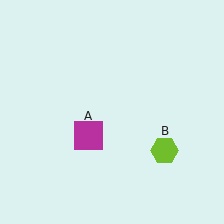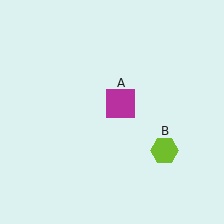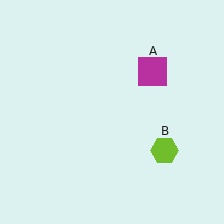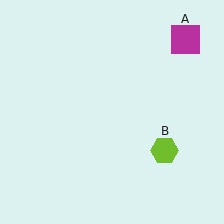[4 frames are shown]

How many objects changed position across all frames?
1 object changed position: magenta square (object A).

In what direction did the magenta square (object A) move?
The magenta square (object A) moved up and to the right.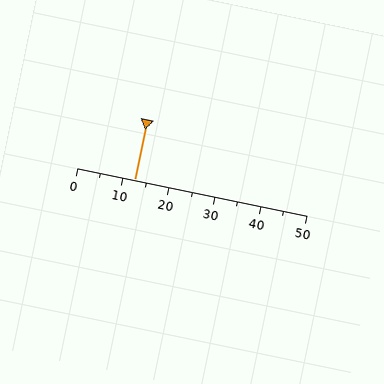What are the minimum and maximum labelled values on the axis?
The axis runs from 0 to 50.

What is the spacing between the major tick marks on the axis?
The major ticks are spaced 10 apart.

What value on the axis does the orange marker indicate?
The marker indicates approximately 12.5.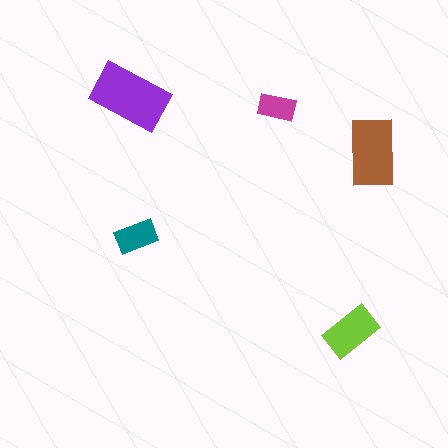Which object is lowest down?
The lime rectangle is bottommost.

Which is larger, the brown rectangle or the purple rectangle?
The purple one.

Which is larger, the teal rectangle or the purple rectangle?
The purple one.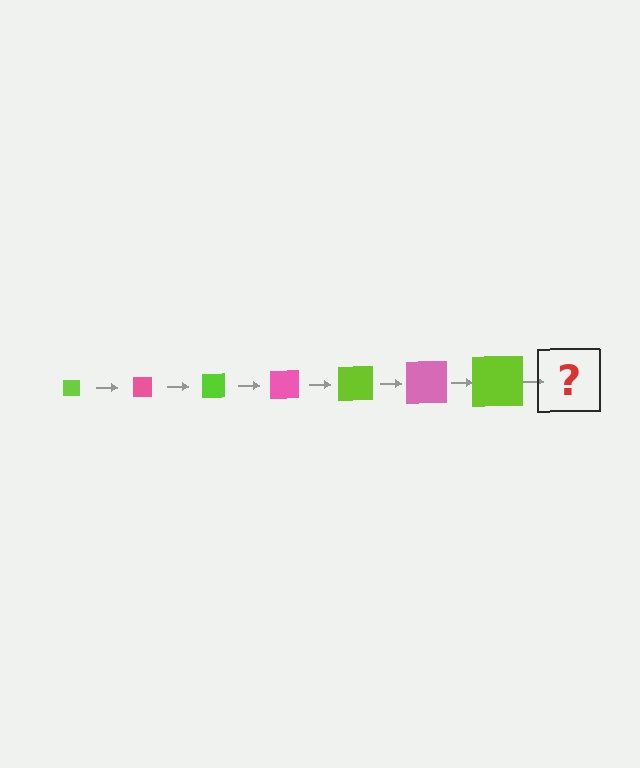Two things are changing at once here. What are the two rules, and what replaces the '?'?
The two rules are that the square grows larger each step and the color cycles through lime and pink. The '?' should be a pink square, larger than the previous one.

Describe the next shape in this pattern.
It should be a pink square, larger than the previous one.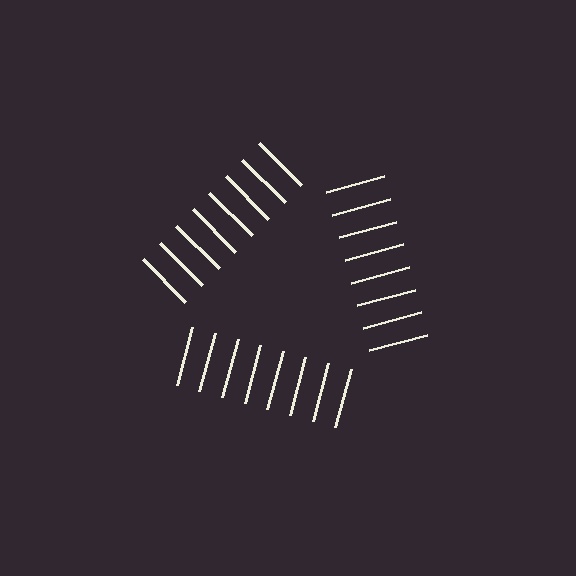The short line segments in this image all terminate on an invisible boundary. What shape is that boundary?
An illusory triangle — the line segments terminate on its edges but no continuous stroke is drawn.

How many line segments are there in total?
24 — 8 along each of the 3 edges.